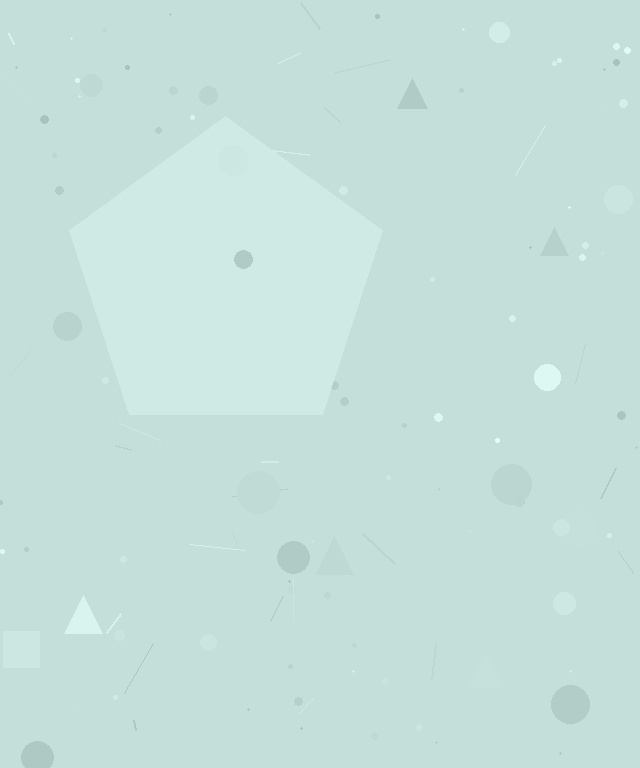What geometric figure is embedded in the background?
A pentagon is embedded in the background.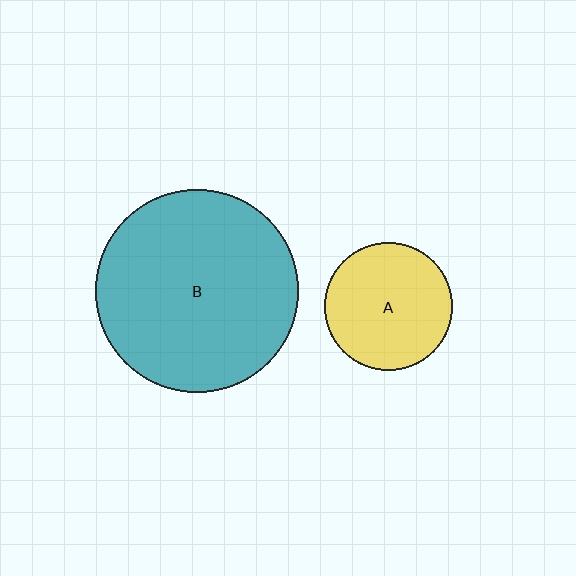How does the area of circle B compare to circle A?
Approximately 2.5 times.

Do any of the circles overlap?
No, none of the circles overlap.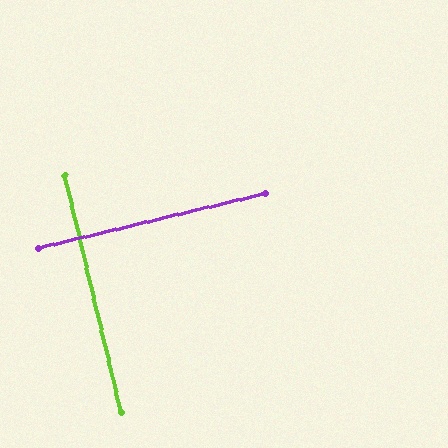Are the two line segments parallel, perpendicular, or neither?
Perpendicular — they meet at approximately 90°.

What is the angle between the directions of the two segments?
Approximately 90 degrees.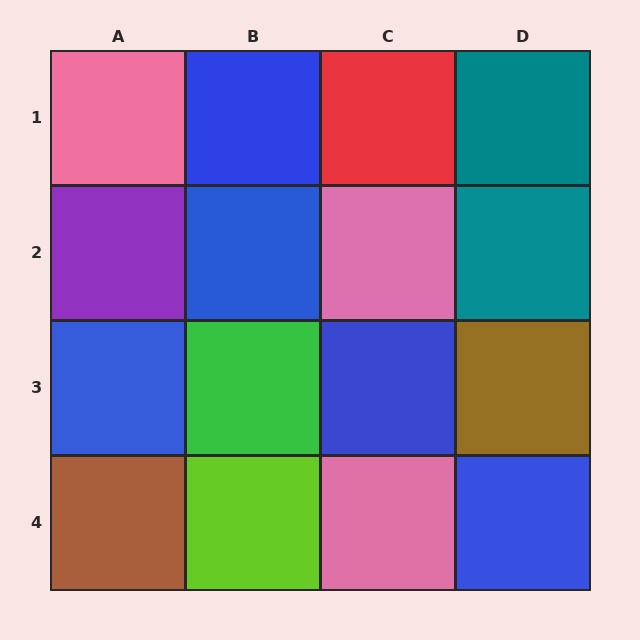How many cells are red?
1 cell is red.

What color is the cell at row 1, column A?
Pink.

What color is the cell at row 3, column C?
Blue.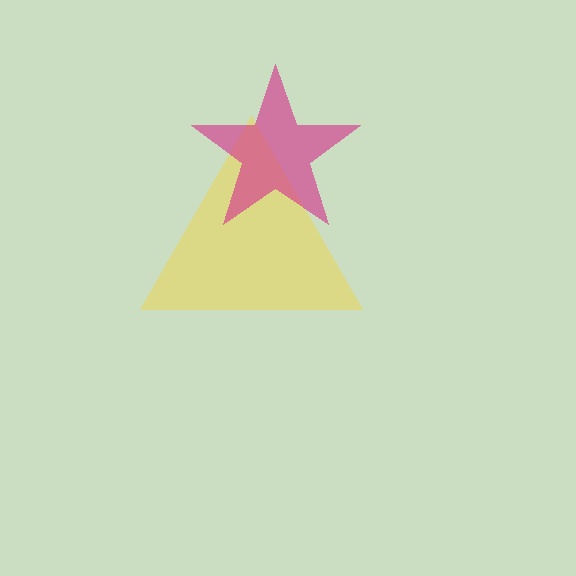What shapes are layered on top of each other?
The layered shapes are: a yellow triangle, a magenta star.